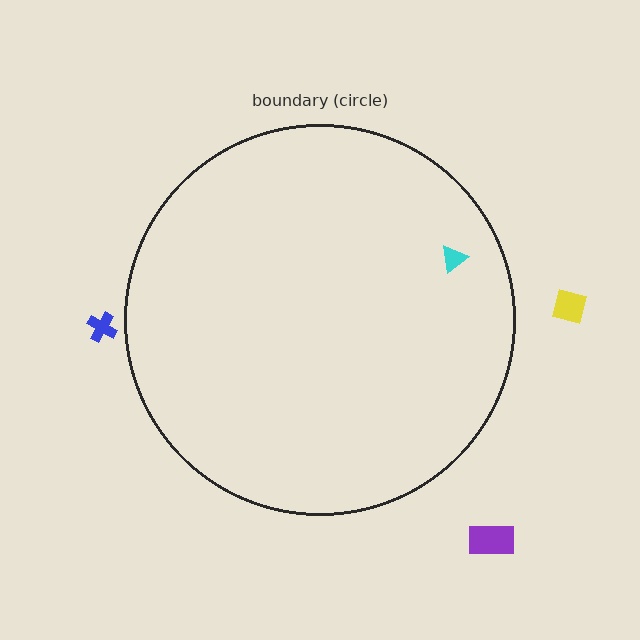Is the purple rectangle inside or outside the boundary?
Outside.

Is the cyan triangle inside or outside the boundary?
Inside.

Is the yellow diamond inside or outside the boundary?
Outside.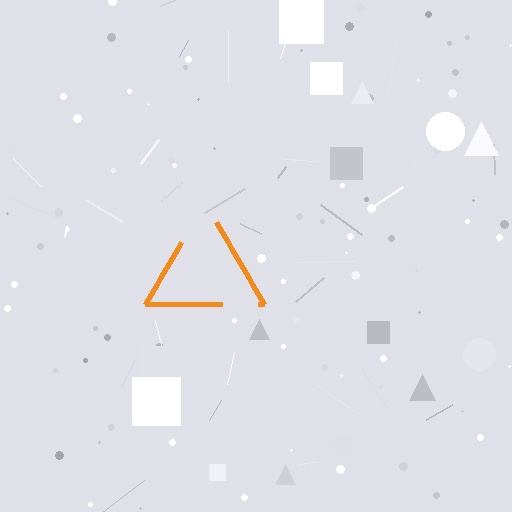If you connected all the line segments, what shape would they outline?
They would outline a triangle.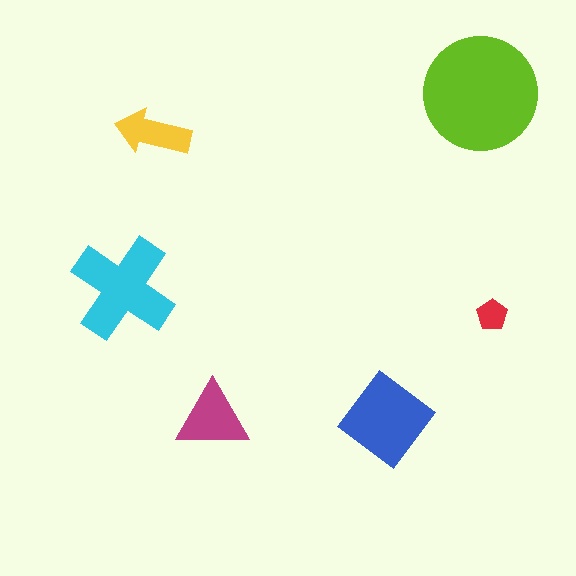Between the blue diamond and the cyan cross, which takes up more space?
The cyan cross.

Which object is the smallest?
The red pentagon.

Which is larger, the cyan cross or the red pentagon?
The cyan cross.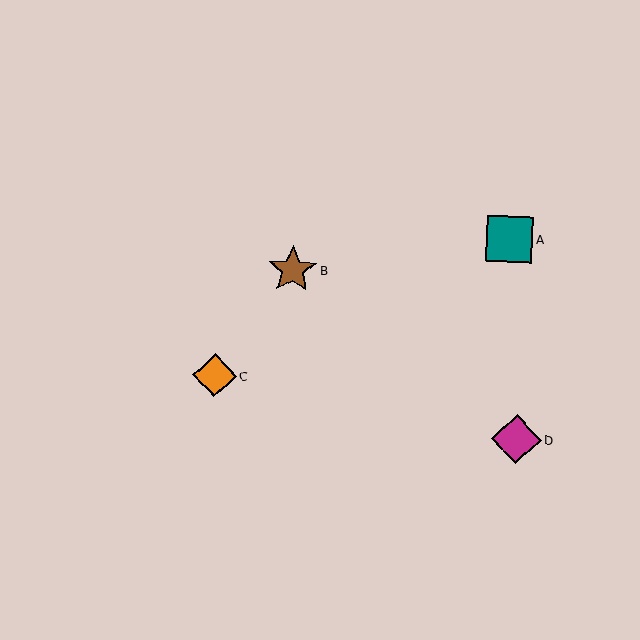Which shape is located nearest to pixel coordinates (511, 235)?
The teal square (labeled A) at (510, 239) is nearest to that location.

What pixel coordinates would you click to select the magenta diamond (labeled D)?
Click at (516, 439) to select the magenta diamond D.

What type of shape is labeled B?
Shape B is a brown star.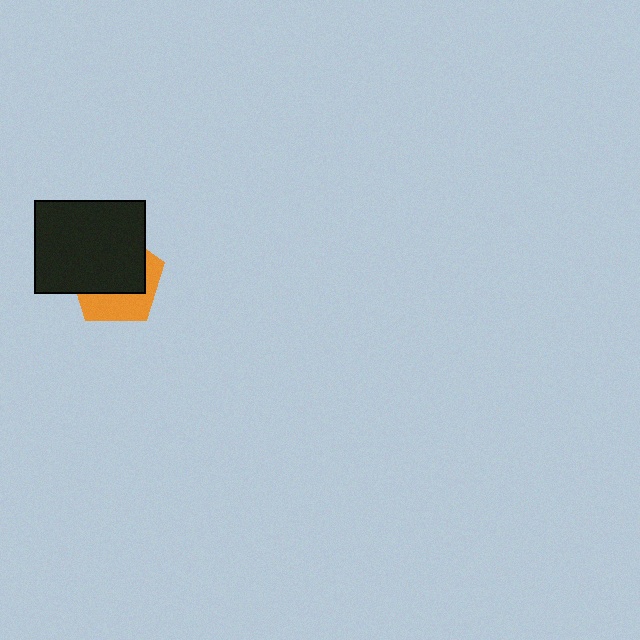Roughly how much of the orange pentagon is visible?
A small part of it is visible (roughly 40%).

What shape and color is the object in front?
The object in front is a black rectangle.